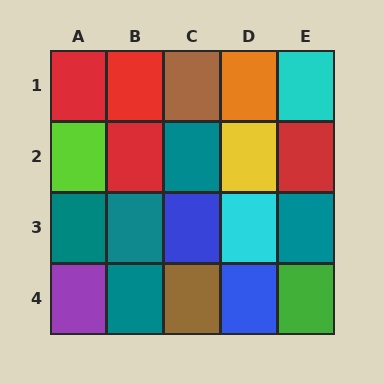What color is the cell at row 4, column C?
Brown.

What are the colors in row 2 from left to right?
Lime, red, teal, yellow, red.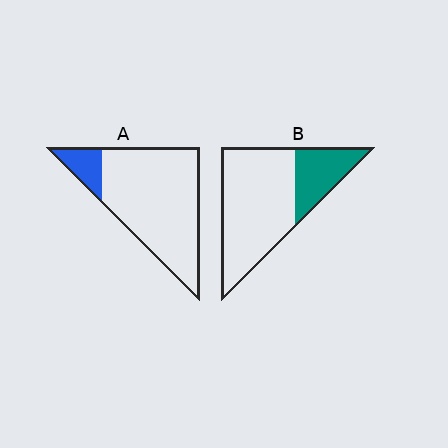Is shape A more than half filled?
No.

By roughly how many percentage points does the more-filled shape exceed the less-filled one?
By roughly 15 percentage points (B over A).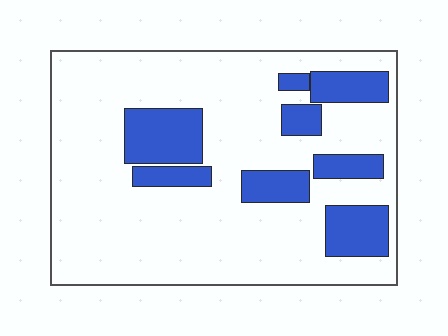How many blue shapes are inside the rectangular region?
8.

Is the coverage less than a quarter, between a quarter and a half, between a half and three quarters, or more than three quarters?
Less than a quarter.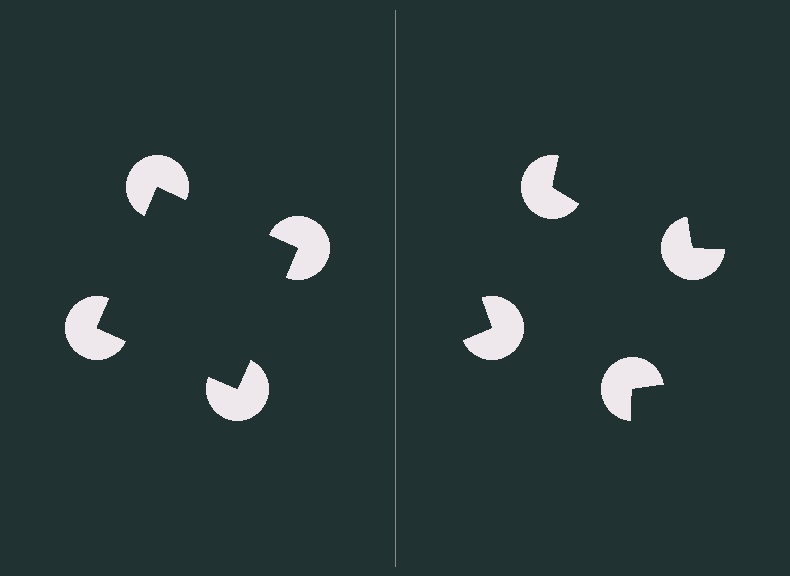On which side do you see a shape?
An illusory square appears on the left side. On the right side the wedge cuts are rotated, so no coherent shape forms.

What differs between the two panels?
The pac-man discs are positioned identically on both sides; only the wedge orientations differ. On the left they align to a square; on the right they are misaligned.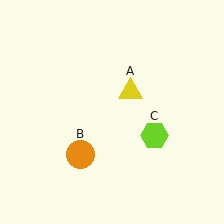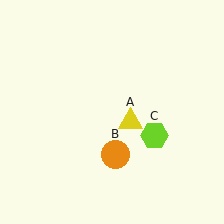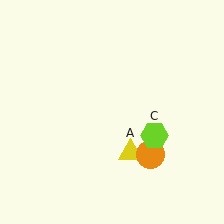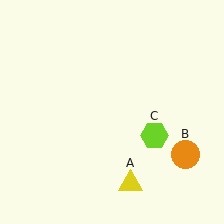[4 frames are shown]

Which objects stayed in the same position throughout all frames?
Lime hexagon (object C) remained stationary.